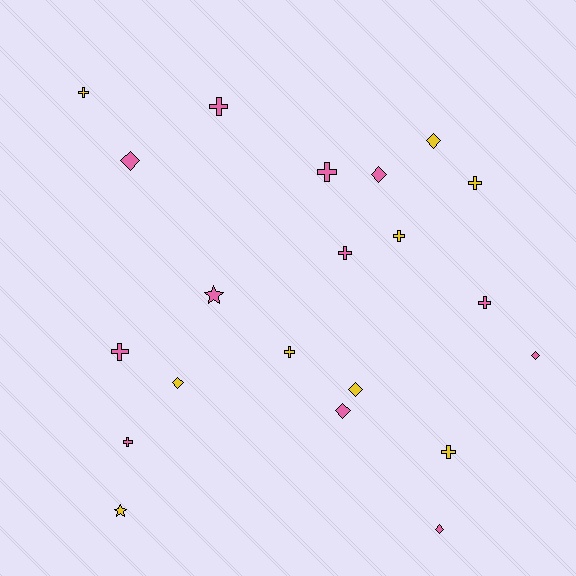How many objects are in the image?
There are 21 objects.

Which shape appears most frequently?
Cross, with 11 objects.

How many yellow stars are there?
There is 1 yellow star.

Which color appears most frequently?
Pink, with 12 objects.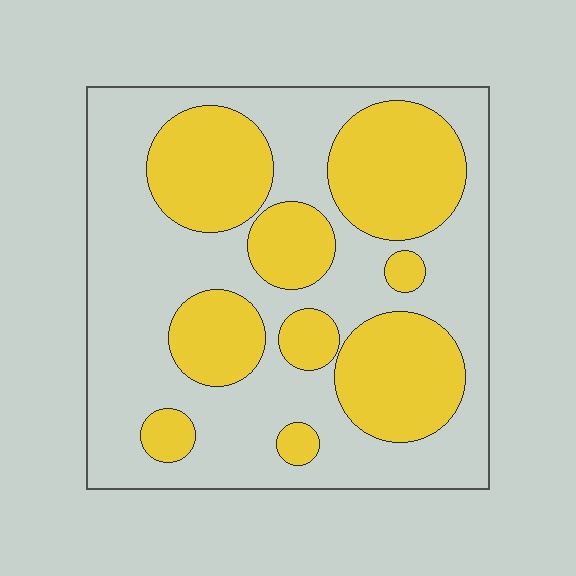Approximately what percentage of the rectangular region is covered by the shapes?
Approximately 40%.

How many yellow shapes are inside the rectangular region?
9.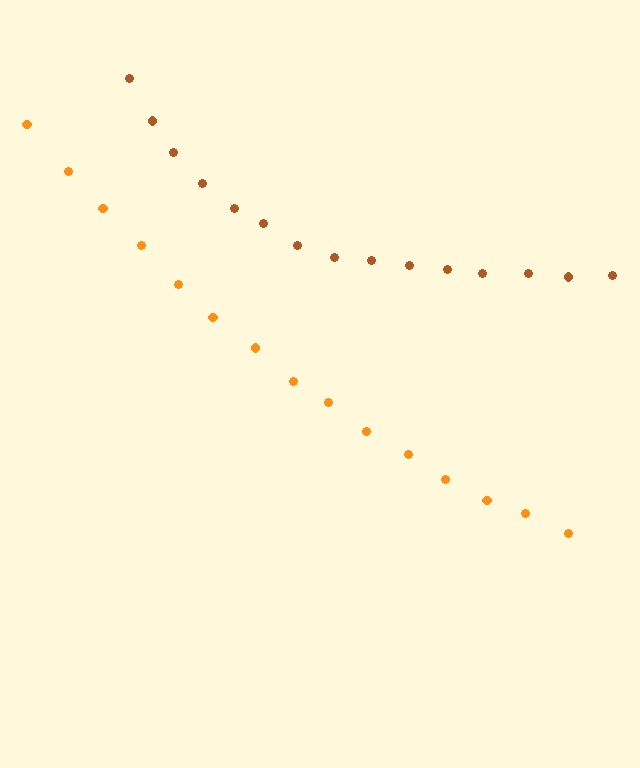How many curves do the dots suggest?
There are 2 distinct paths.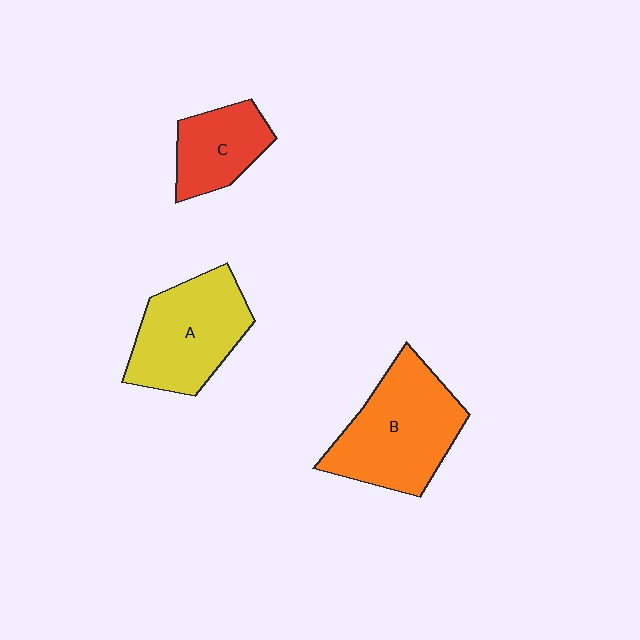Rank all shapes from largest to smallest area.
From largest to smallest: B (orange), A (yellow), C (red).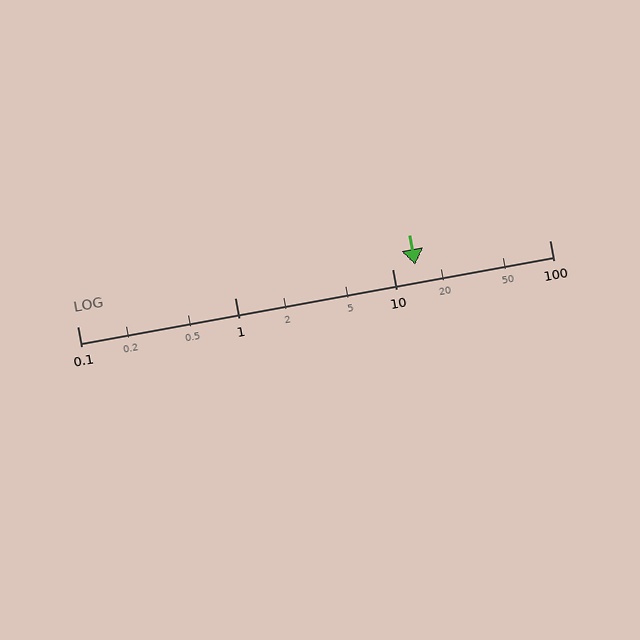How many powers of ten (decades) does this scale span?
The scale spans 3 decades, from 0.1 to 100.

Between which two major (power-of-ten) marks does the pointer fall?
The pointer is between 10 and 100.